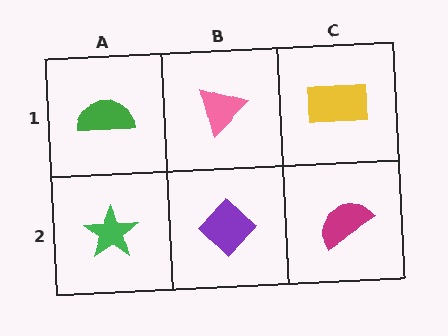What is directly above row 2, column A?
A green semicircle.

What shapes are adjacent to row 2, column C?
A yellow rectangle (row 1, column C), a purple diamond (row 2, column B).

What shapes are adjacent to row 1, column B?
A purple diamond (row 2, column B), a green semicircle (row 1, column A), a yellow rectangle (row 1, column C).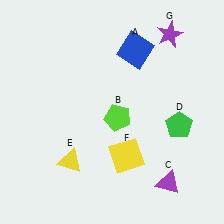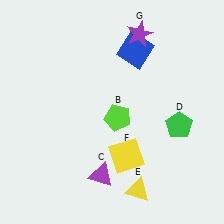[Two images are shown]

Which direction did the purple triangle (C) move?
The purple triangle (C) moved left.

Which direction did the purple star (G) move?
The purple star (G) moved left.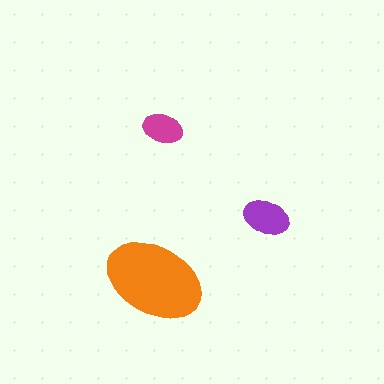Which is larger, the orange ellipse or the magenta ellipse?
The orange one.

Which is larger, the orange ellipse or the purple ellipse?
The orange one.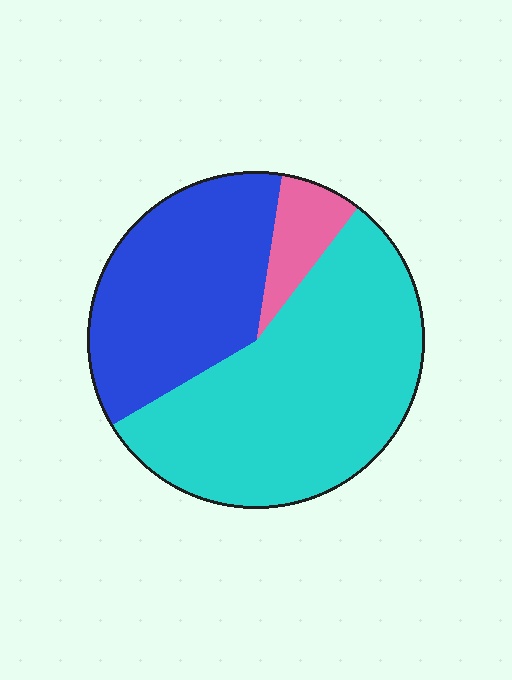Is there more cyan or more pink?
Cyan.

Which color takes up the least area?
Pink, at roughly 10%.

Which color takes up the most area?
Cyan, at roughly 55%.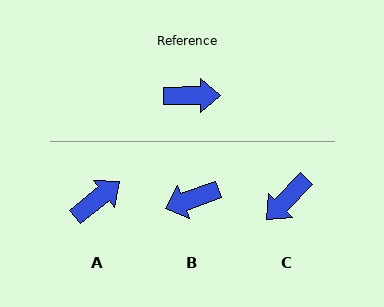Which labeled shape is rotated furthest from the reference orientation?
B, about 160 degrees away.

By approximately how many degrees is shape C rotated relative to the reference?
Approximately 135 degrees clockwise.